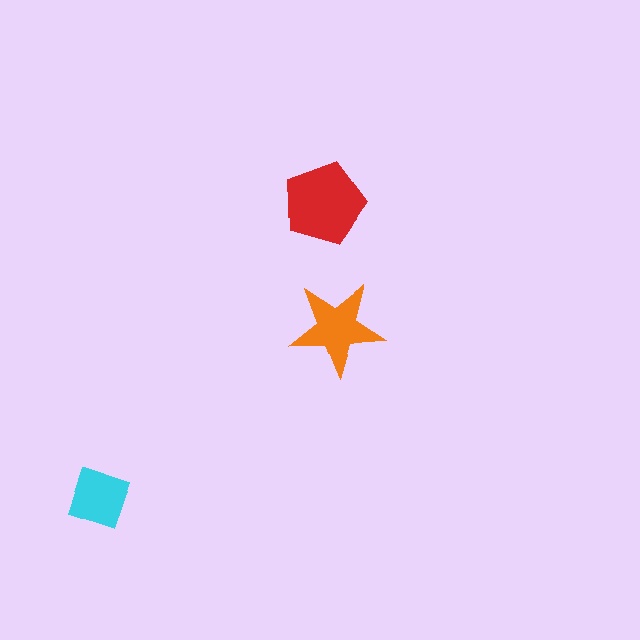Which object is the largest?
The red pentagon.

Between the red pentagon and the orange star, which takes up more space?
The red pentagon.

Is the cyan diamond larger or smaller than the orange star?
Smaller.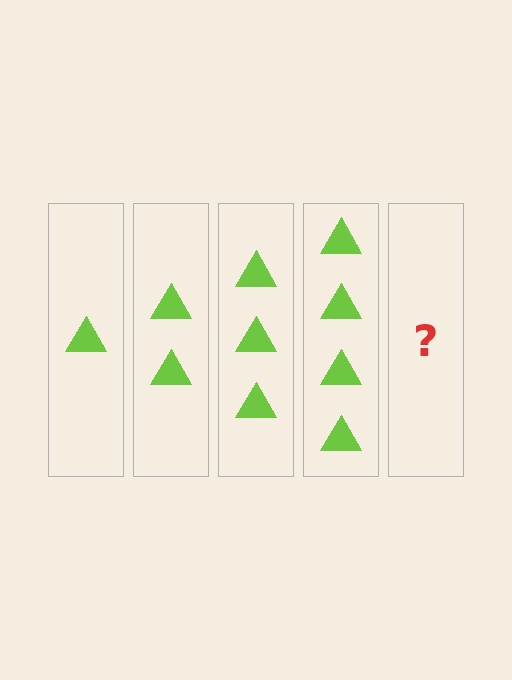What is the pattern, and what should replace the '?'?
The pattern is that each step adds one more triangle. The '?' should be 5 triangles.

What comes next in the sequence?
The next element should be 5 triangles.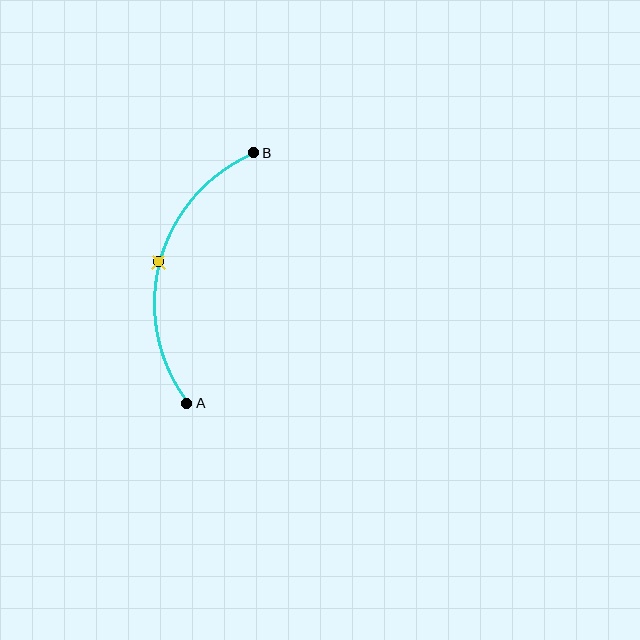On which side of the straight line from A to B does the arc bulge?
The arc bulges to the left of the straight line connecting A and B.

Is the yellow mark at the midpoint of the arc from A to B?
Yes. The yellow mark lies on the arc at equal arc-length from both A and B — it is the arc midpoint.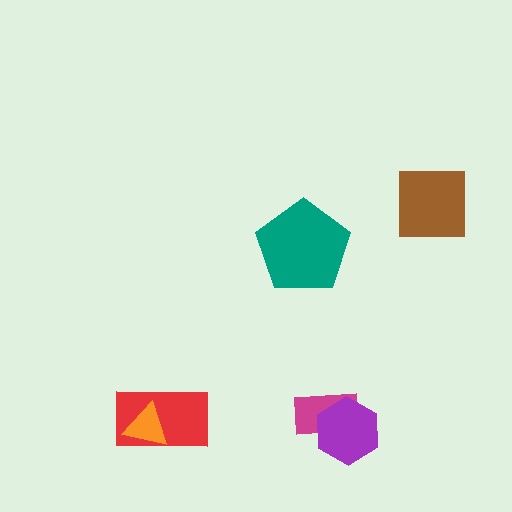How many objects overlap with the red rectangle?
1 object overlaps with the red rectangle.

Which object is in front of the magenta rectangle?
The purple hexagon is in front of the magenta rectangle.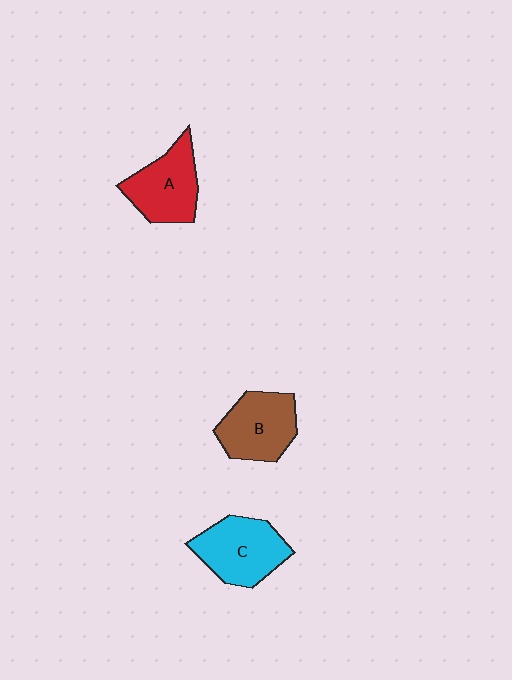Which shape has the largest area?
Shape C (cyan).